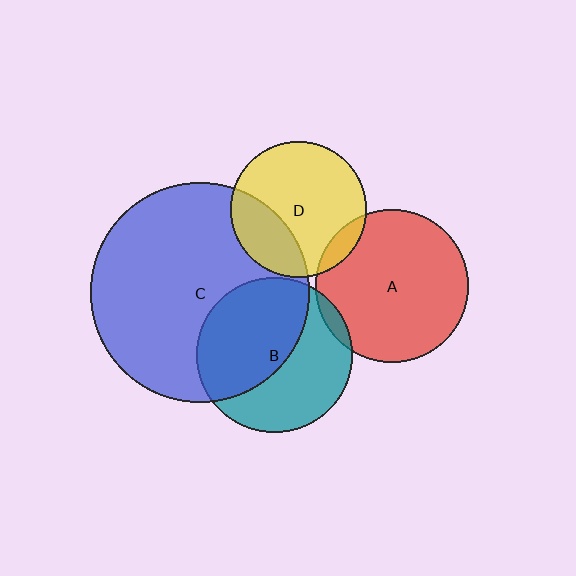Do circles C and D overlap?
Yes.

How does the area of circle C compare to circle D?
Approximately 2.6 times.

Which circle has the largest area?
Circle C (blue).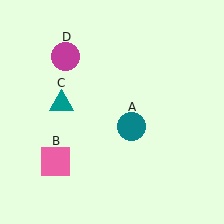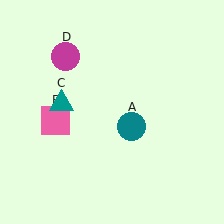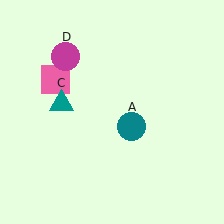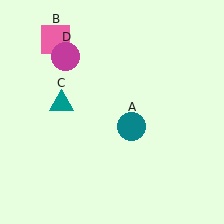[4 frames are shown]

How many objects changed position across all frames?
1 object changed position: pink square (object B).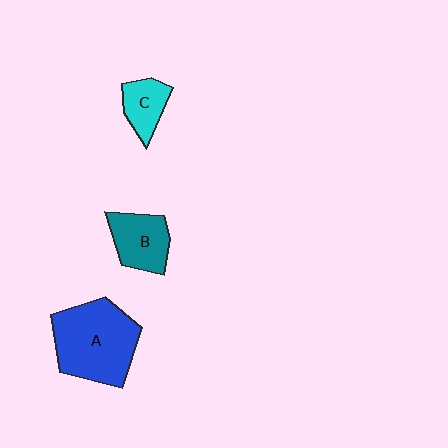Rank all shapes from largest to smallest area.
From largest to smallest: A (blue), B (teal), C (cyan).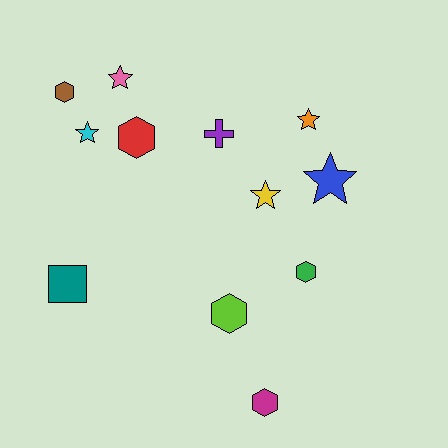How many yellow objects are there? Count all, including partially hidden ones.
There is 1 yellow object.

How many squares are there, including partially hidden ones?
There is 1 square.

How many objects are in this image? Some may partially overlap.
There are 12 objects.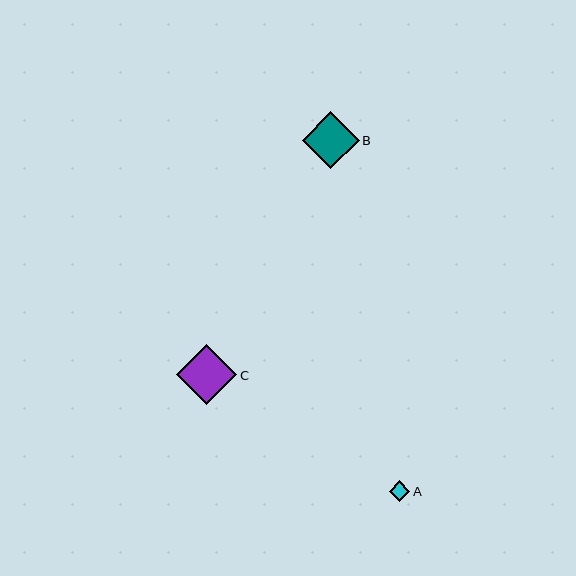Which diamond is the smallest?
Diamond A is the smallest with a size of approximately 20 pixels.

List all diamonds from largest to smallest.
From largest to smallest: C, B, A.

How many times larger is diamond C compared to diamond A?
Diamond C is approximately 2.9 times the size of diamond A.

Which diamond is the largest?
Diamond C is the largest with a size of approximately 60 pixels.